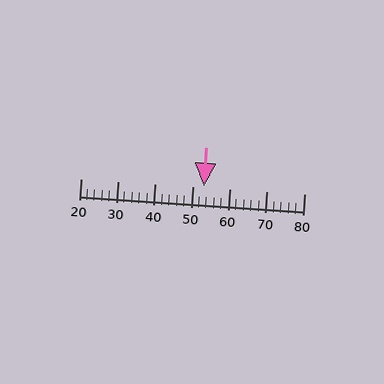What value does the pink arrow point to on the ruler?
The pink arrow points to approximately 53.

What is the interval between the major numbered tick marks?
The major tick marks are spaced 10 units apart.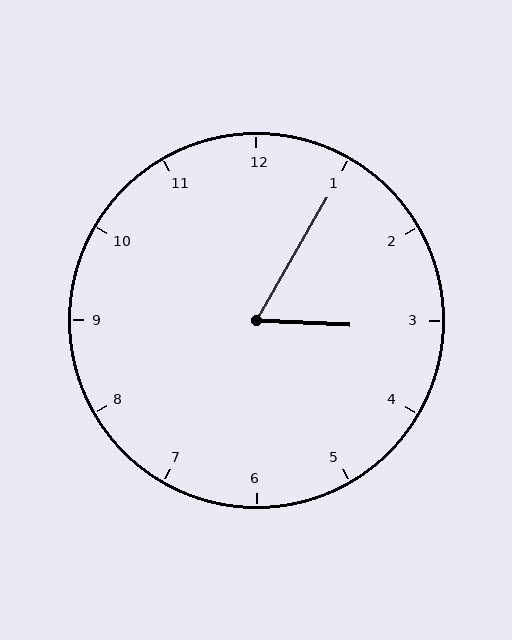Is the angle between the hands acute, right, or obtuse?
It is acute.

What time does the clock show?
3:05.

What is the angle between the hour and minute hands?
Approximately 62 degrees.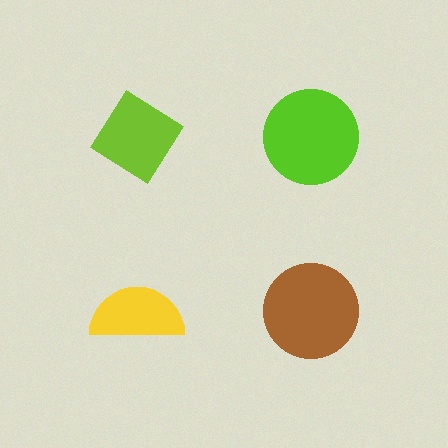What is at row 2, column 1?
A yellow semicircle.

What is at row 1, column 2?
A lime circle.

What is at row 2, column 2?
A brown circle.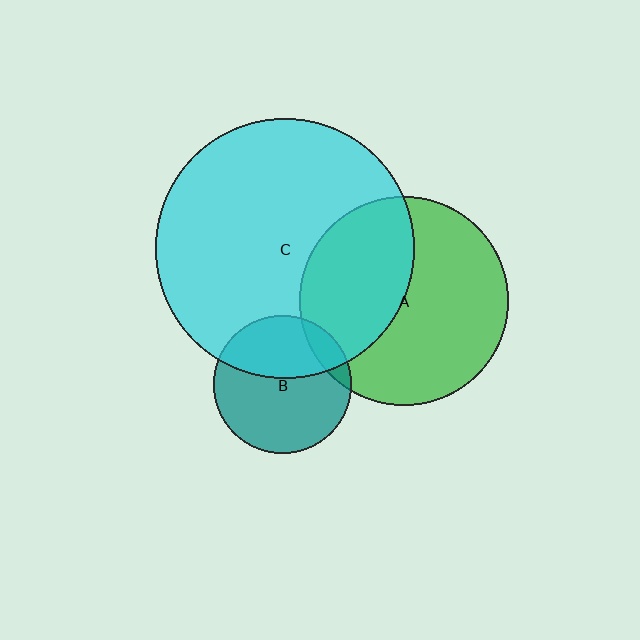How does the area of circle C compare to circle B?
Approximately 3.5 times.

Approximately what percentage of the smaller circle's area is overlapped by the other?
Approximately 40%.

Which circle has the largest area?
Circle C (cyan).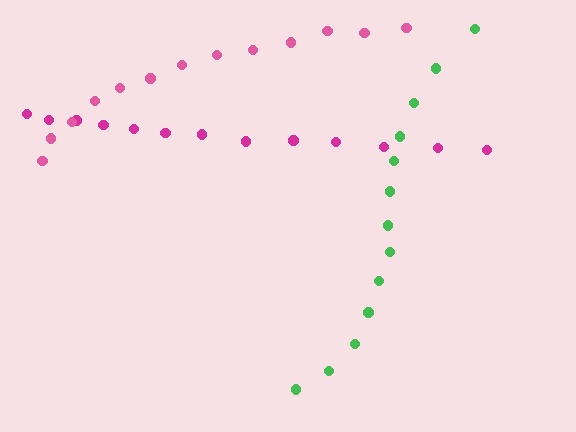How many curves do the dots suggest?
There are 3 distinct paths.